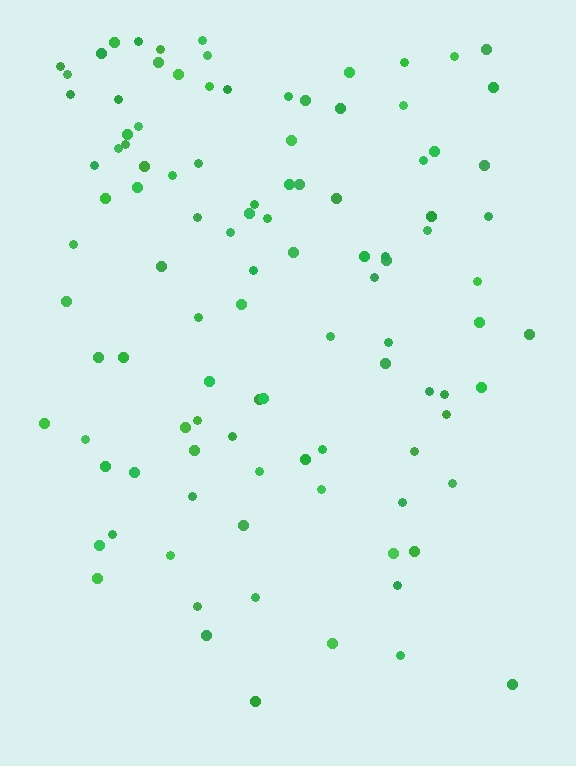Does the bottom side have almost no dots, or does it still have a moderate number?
Still a moderate number, just noticeably fewer than the top.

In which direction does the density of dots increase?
From bottom to top, with the top side densest.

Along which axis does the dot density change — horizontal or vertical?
Vertical.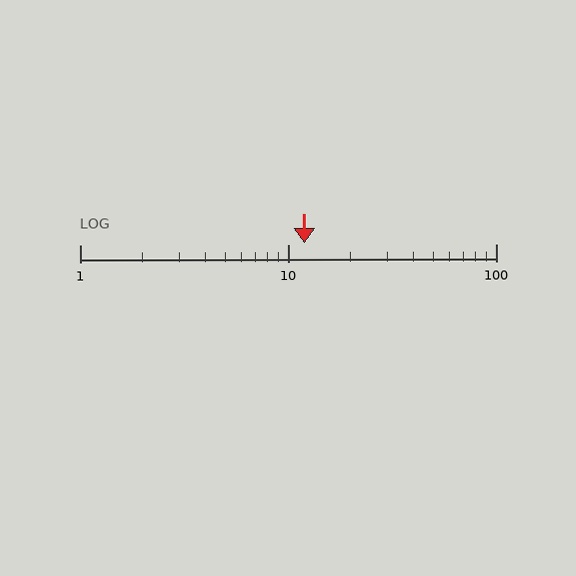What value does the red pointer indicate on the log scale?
The pointer indicates approximately 12.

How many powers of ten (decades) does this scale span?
The scale spans 2 decades, from 1 to 100.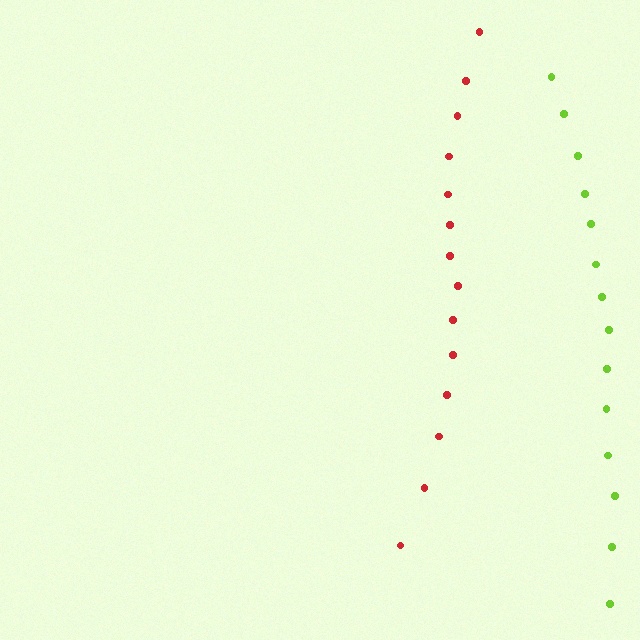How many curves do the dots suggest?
There are 2 distinct paths.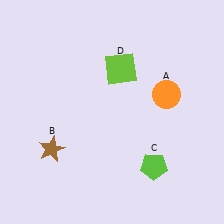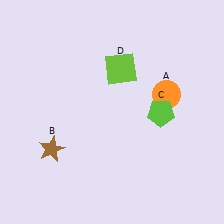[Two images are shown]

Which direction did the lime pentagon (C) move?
The lime pentagon (C) moved up.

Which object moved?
The lime pentagon (C) moved up.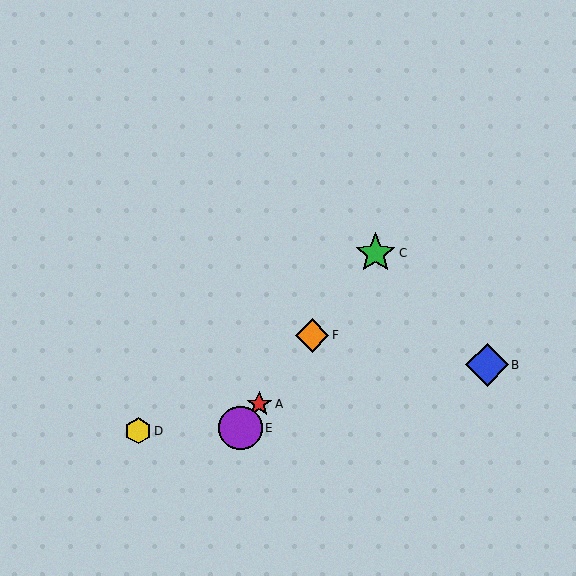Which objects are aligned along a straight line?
Objects A, C, E, F are aligned along a straight line.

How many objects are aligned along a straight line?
4 objects (A, C, E, F) are aligned along a straight line.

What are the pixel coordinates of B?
Object B is at (487, 365).